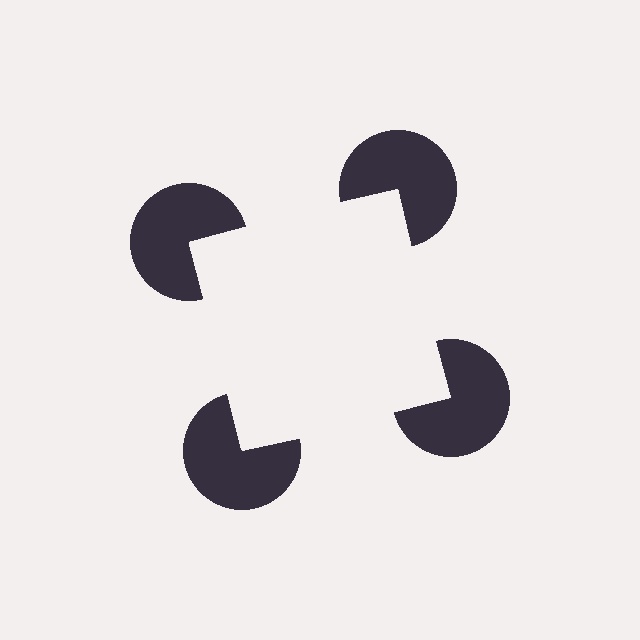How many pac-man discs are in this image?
There are 4 — one at each vertex of the illusory square.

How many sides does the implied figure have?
4 sides.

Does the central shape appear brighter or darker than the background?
It typically appears slightly brighter than the background, even though no actual brightness change is drawn.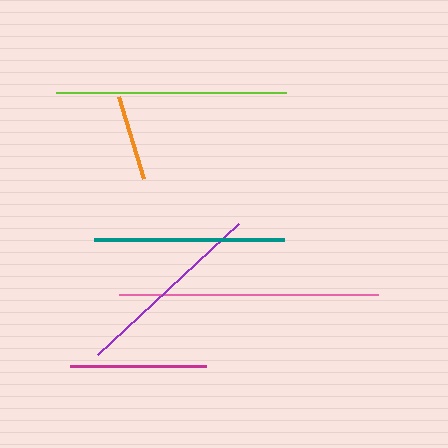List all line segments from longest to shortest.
From longest to shortest: pink, lime, purple, teal, magenta, orange.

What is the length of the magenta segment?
The magenta segment is approximately 136 pixels long.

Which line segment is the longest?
The pink line is the longest at approximately 259 pixels.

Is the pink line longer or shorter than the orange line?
The pink line is longer than the orange line.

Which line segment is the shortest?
The orange line is the shortest at approximately 86 pixels.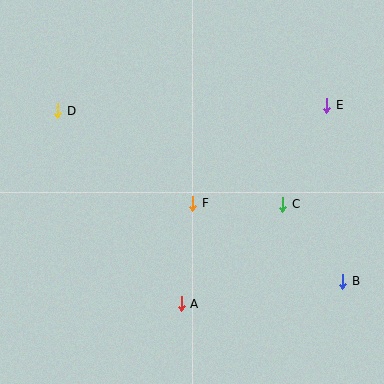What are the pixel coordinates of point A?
Point A is at (181, 304).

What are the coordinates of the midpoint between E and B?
The midpoint between E and B is at (335, 193).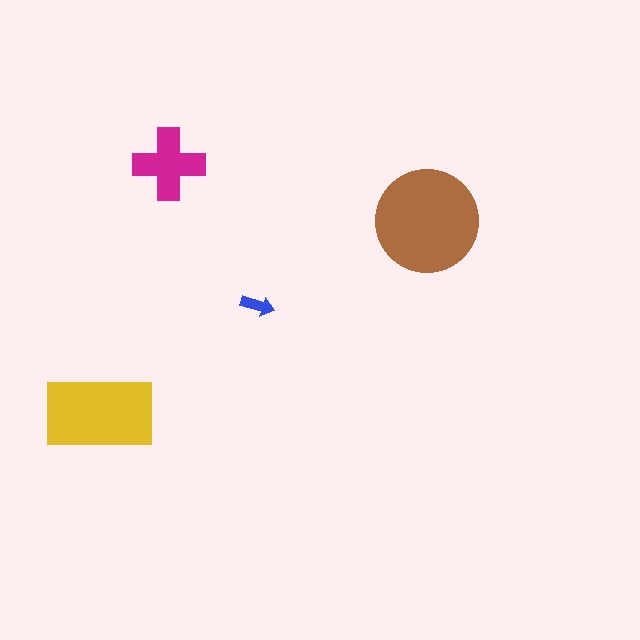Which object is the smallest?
The blue arrow.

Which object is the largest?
The brown circle.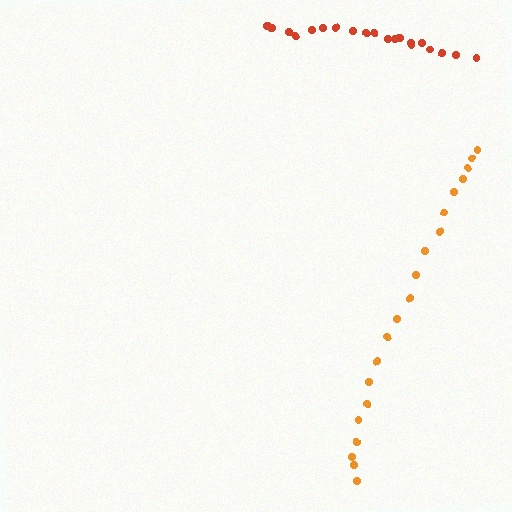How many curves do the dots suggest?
There are 2 distinct paths.